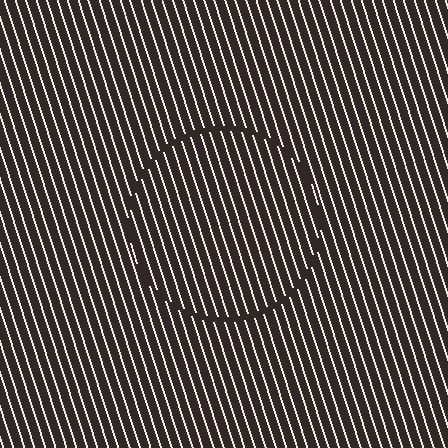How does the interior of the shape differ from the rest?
The interior of the shape contains the same grating, shifted by half a period — the contour is defined by the phase discontinuity where line-ends from the inner and outer gratings abut.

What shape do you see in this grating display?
An illusory circle. The interior of the shape contains the same grating, shifted by half a period — the contour is defined by the phase discontinuity where line-ends from the inner and outer gratings abut.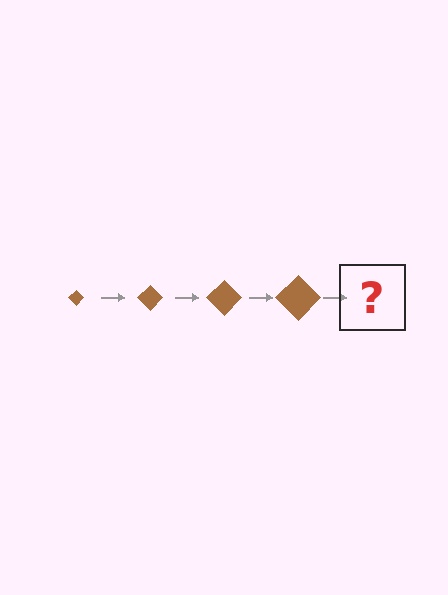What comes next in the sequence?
The next element should be a brown diamond, larger than the previous one.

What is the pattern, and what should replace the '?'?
The pattern is that the diamond gets progressively larger each step. The '?' should be a brown diamond, larger than the previous one.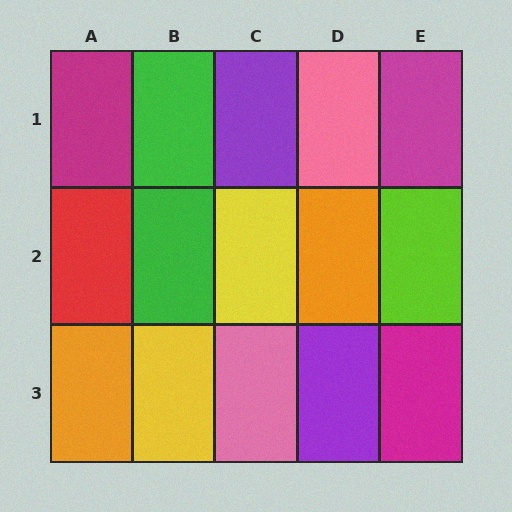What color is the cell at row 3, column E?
Magenta.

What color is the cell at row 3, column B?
Yellow.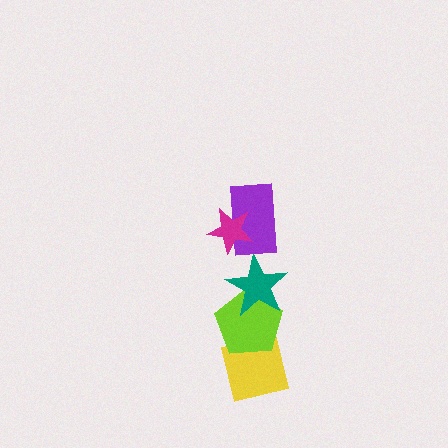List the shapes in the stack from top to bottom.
From top to bottom: the magenta star, the purple rectangle, the teal star, the lime pentagon, the yellow square.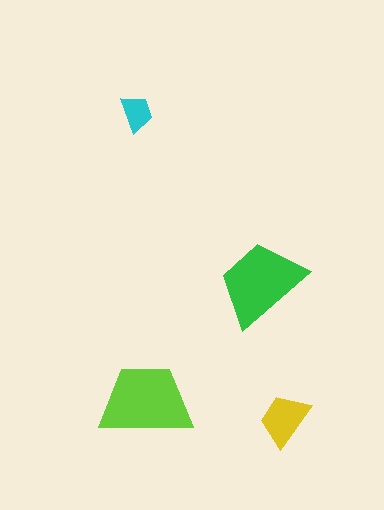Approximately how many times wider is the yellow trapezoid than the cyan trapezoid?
About 1.5 times wider.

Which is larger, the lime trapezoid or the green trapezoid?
The lime one.